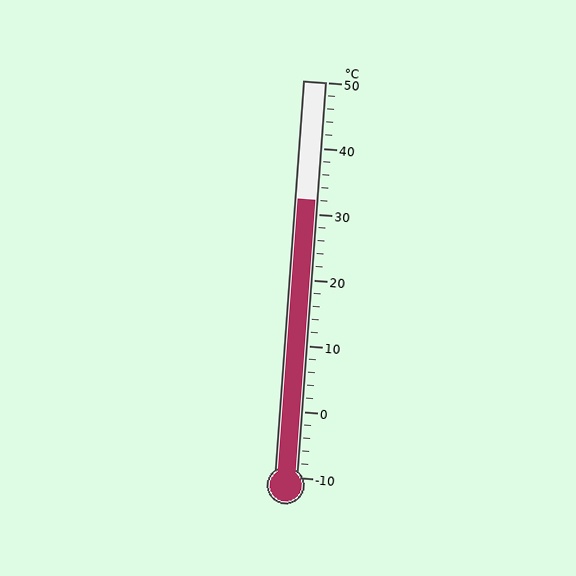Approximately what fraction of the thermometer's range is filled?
The thermometer is filled to approximately 70% of its range.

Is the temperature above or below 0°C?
The temperature is above 0°C.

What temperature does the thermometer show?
The thermometer shows approximately 32°C.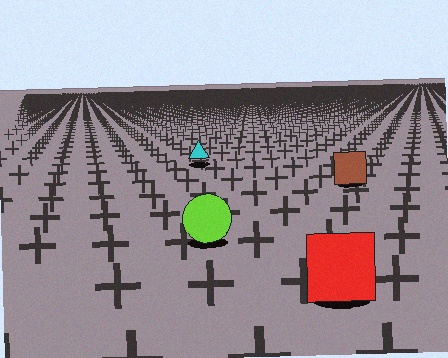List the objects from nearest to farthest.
From nearest to farthest: the red square, the lime circle, the brown square, the cyan triangle.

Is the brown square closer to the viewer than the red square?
No. The red square is closer — you can tell from the texture gradient: the ground texture is coarser near it.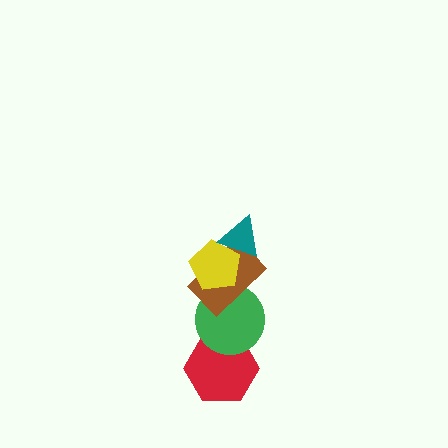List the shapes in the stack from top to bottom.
From top to bottom: the teal triangle, the yellow pentagon, the brown rectangle, the green circle, the red hexagon.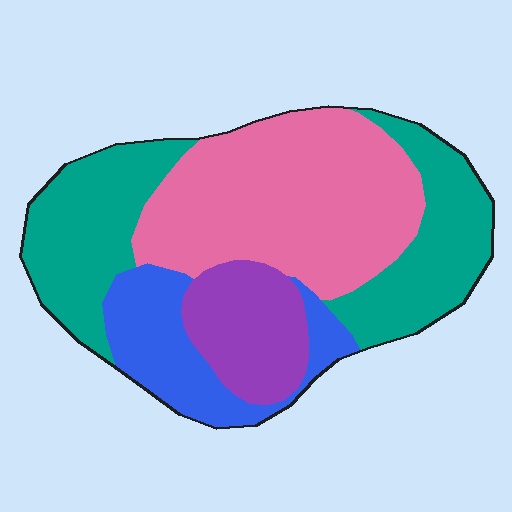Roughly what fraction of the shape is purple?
Purple covers around 15% of the shape.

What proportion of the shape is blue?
Blue takes up about one sixth (1/6) of the shape.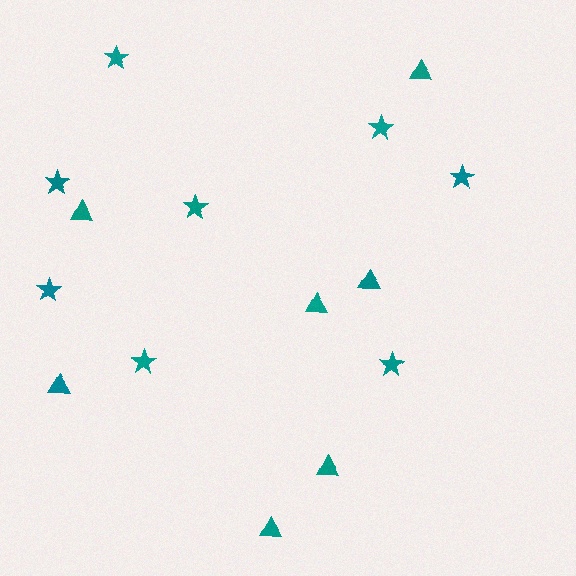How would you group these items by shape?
There are 2 groups: one group of stars (8) and one group of triangles (7).